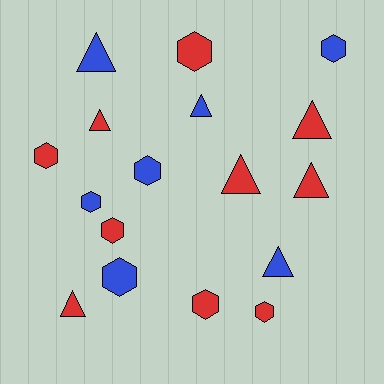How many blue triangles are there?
There are 3 blue triangles.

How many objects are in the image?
There are 17 objects.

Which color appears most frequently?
Red, with 10 objects.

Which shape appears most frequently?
Hexagon, with 9 objects.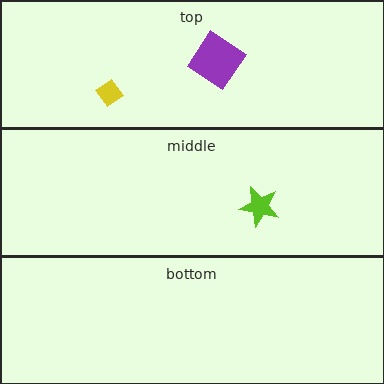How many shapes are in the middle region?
1.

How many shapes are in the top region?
2.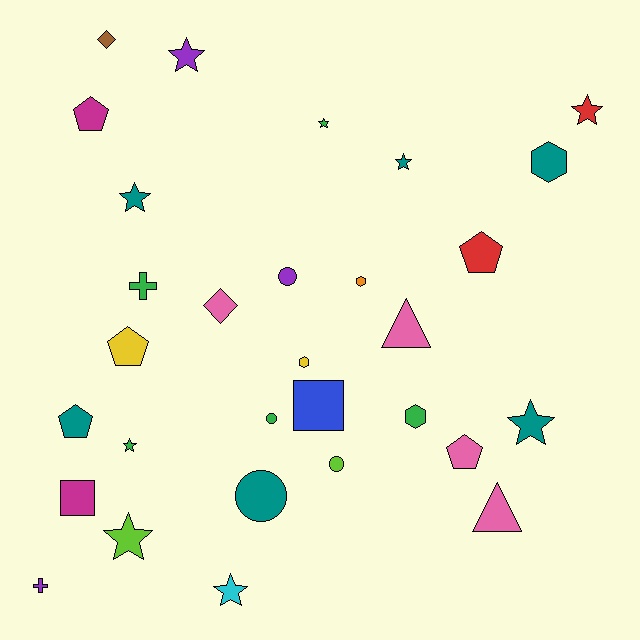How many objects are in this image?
There are 30 objects.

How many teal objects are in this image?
There are 6 teal objects.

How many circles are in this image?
There are 4 circles.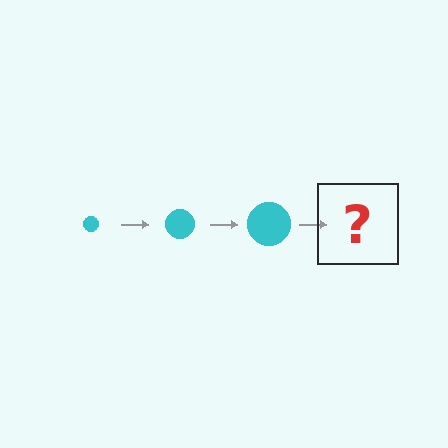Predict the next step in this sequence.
The next step is a cyan circle, larger than the previous one.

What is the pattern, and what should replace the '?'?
The pattern is that the circle gets progressively larger each step. The '?' should be a cyan circle, larger than the previous one.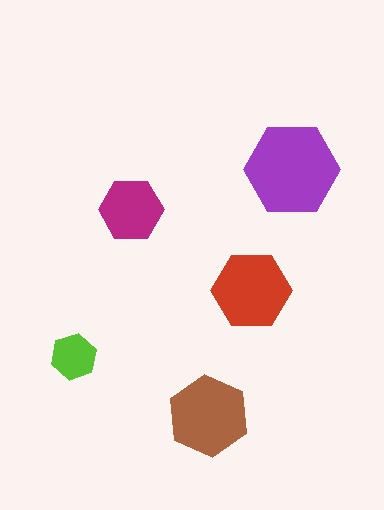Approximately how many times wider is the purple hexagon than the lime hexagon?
About 2 times wider.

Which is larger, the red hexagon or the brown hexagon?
The brown one.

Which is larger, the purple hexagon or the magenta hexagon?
The purple one.